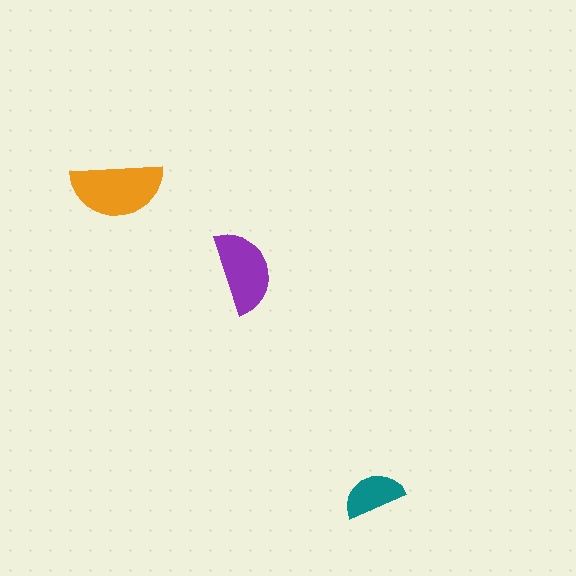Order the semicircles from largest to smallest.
the orange one, the purple one, the teal one.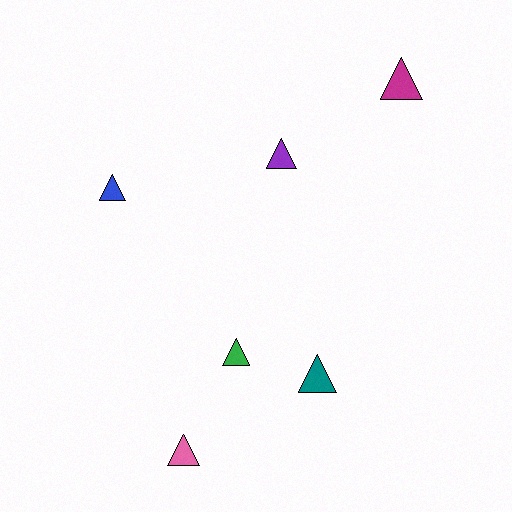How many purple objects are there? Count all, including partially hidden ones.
There is 1 purple object.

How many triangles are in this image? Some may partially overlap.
There are 6 triangles.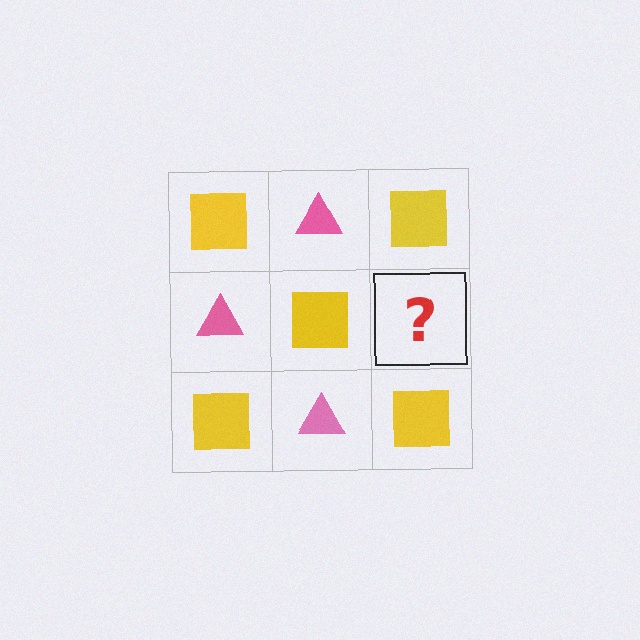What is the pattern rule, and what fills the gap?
The rule is that it alternates yellow square and pink triangle in a checkerboard pattern. The gap should be filled with a pink triangle.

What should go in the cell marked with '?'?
The missing cell should contain a pink triangle.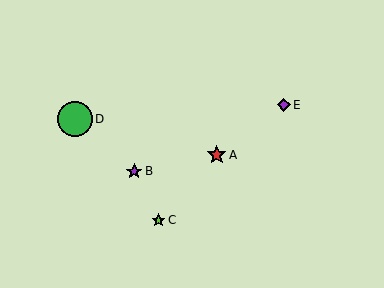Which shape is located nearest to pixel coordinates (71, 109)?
The green circle (labeled D) at (75, 119) is nearest to that location.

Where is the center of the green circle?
The center of the green circle is at (75, 119).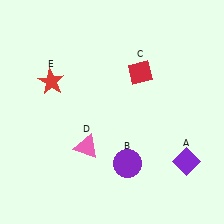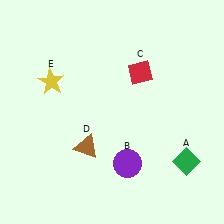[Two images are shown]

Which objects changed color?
A changed from purple to green. D changed from pink to brown. E changed from red to yellow.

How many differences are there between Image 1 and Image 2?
There are 3 differences between the two images.